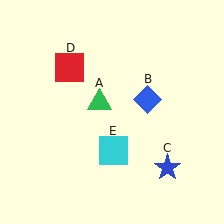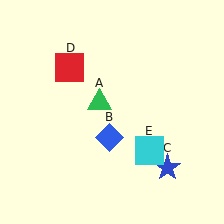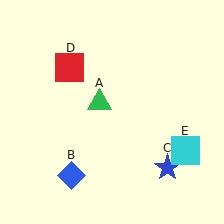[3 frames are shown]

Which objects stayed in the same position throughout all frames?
Green triangle (object A) and blue star (object C) and red square (object D) remained stationary.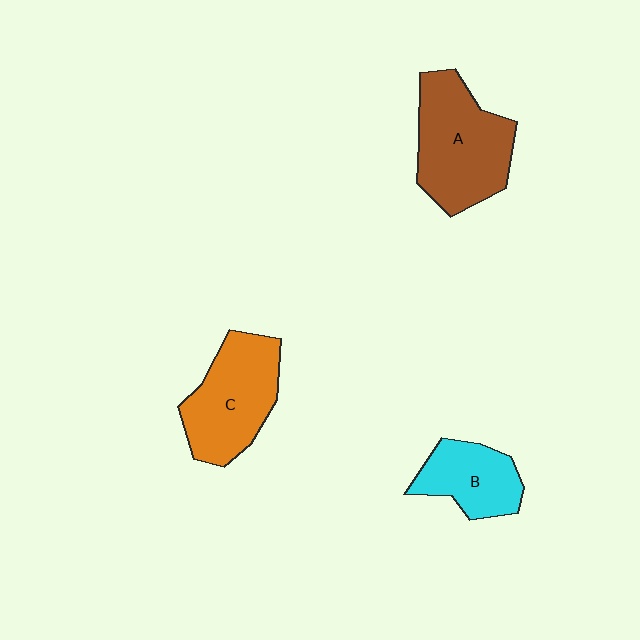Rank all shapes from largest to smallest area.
From largest to smallest: A (brown), C (orange), B (cyan).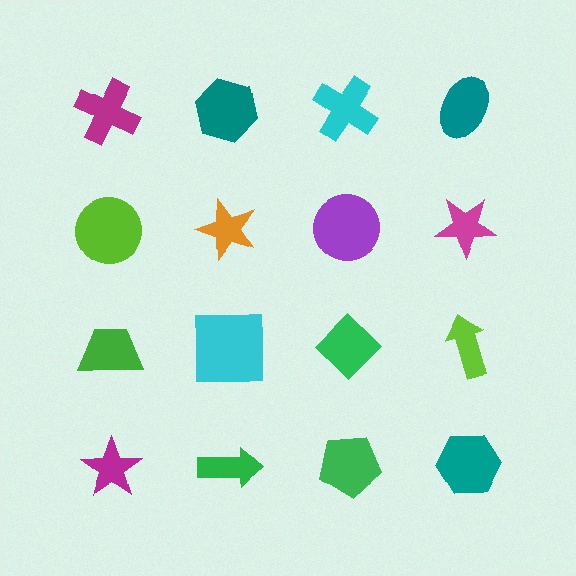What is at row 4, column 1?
A magenta star.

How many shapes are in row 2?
4 shapes.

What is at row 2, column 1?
A lime circle.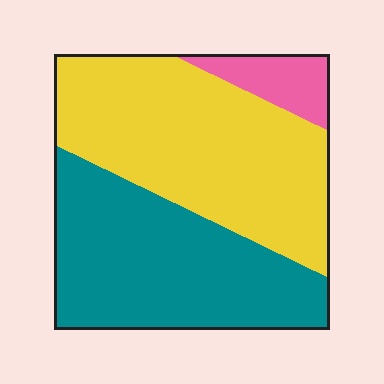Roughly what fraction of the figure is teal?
Teal takes up about two fifths (2/5) of the figure.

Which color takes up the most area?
Yellow, at roughly 50%.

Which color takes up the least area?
Pink, at roughly 10%.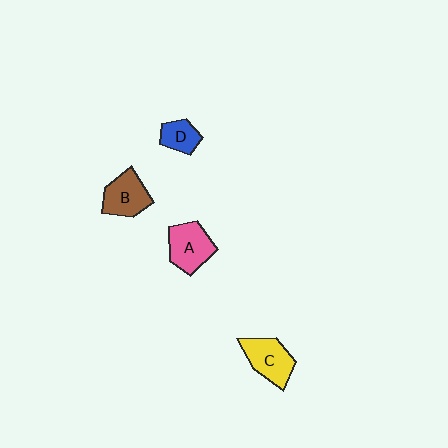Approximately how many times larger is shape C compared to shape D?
Approximately 1.7 times.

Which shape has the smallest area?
Shape D (blue).